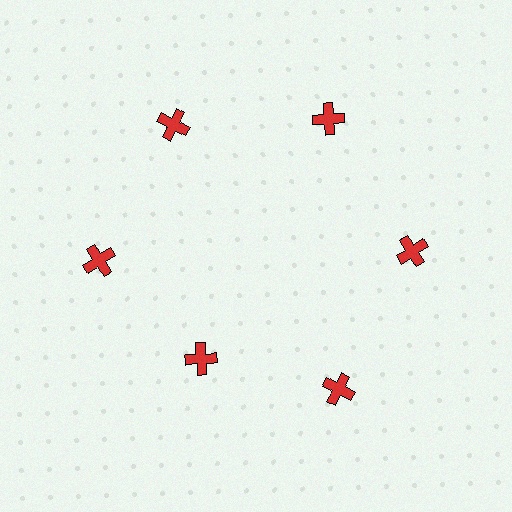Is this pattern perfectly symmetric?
No. The 6 red crosses are arranged in a ring, but one element near the 7 o'clock position is pulled inward toward the center, breaking the 6-fold rotational symmetry.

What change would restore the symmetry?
The symmetry would be restored by moving it outward, back onto the ring so that all 6 crosses sit at equal angles and equal distance from the center.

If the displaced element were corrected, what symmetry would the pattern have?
It would have 6-fold rotational symmetry — the pattern would map onto itself every 60 degrees.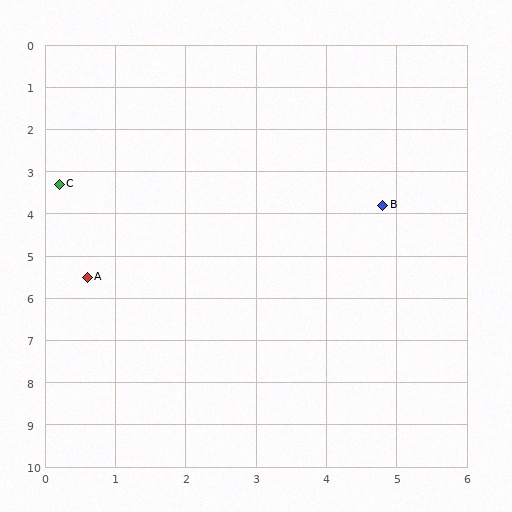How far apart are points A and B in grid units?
Points A and B are about 4.5 grid units apart.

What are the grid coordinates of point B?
Point B is at approximately (4.8, 3.8).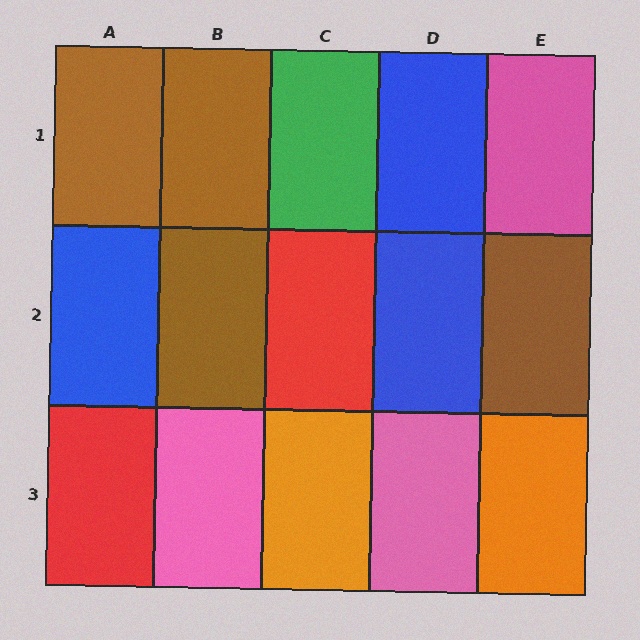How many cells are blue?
3 cells are blue.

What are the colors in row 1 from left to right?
Brown, brown, green, blue, pink.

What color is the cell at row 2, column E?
Brown.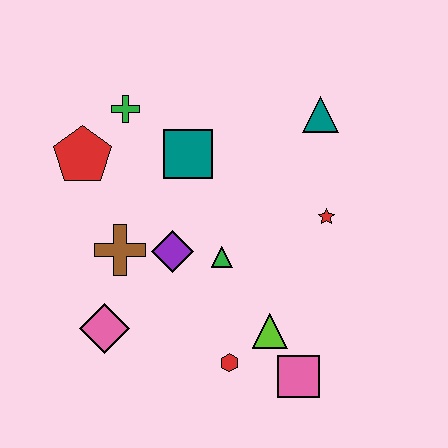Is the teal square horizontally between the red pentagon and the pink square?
Yes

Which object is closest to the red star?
The teal triangle is closest to the red star.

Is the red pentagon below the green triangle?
No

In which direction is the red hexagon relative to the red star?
The red hexagon is below the red star.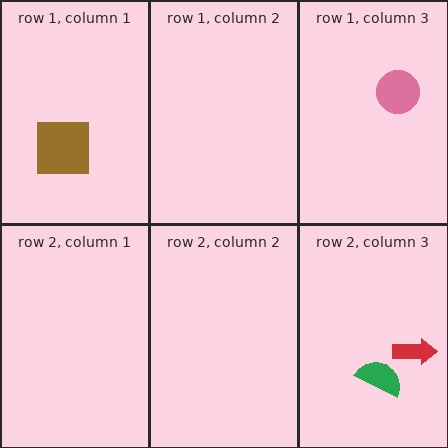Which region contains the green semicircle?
The row 2, column 3 region.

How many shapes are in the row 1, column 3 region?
1.